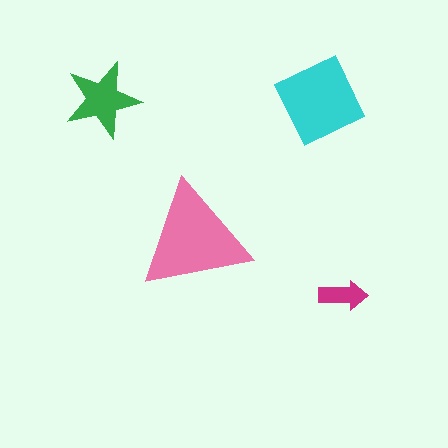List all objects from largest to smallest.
The pink triangle, the cyan diamond, the green star, the magenta arrow.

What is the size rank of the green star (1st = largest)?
3rd.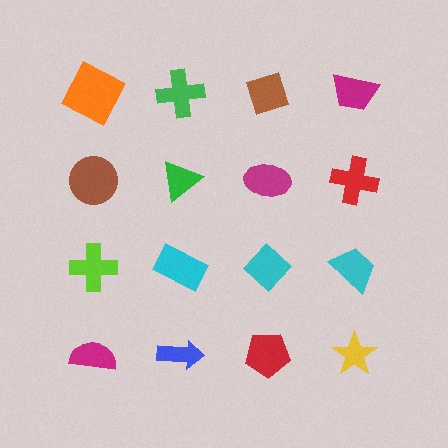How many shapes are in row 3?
4 shapes.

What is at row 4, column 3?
A red pentagon.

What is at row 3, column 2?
A cyan rectangle.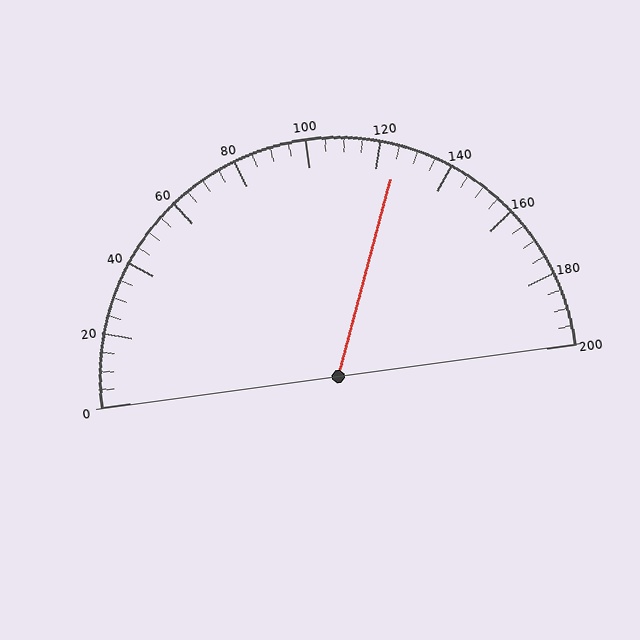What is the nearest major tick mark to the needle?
The nearest major tick mark is 120.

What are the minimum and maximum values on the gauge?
The gauge ranges from 0 to 200.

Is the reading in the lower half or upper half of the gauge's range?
The reading is in the upper half of the range (0 to 200).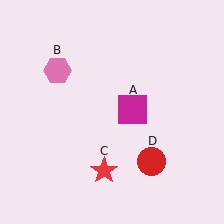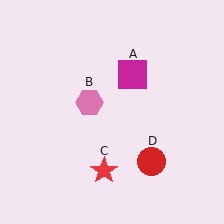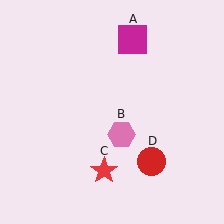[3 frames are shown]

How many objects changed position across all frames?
2 objects changed position: magenta square (object A), pink hexagon (object B).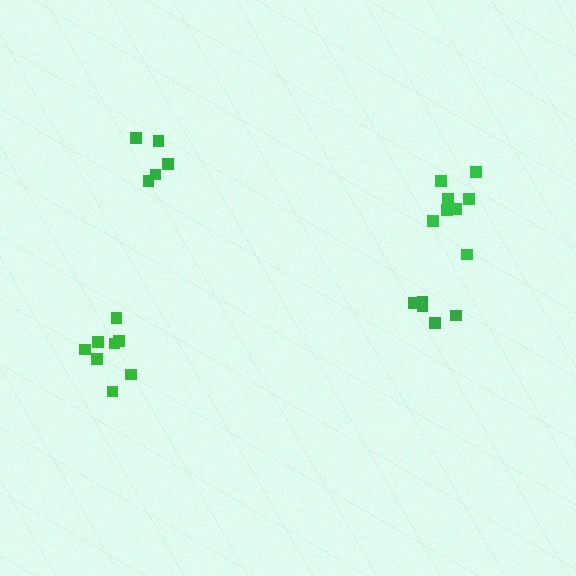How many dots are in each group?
Group 1: 5 dots, Group 2: 5 dots, Group 3: 8 dots, Group 4: 9 dots (27 total).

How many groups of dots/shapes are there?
There are 4 groups.